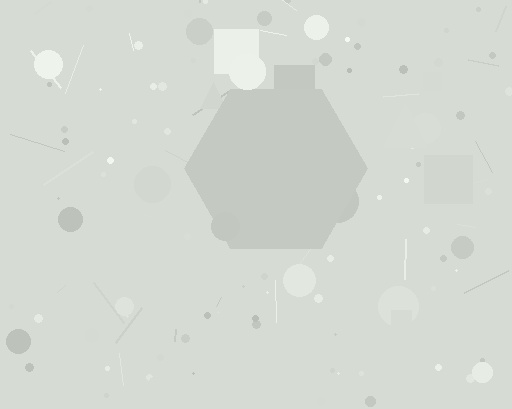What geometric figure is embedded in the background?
A hexagon is embedded in the background.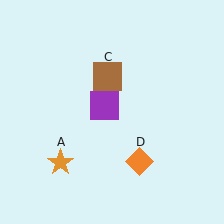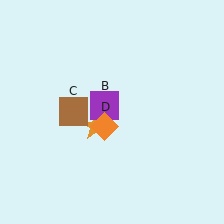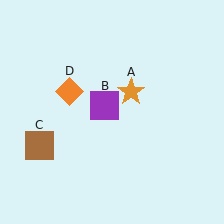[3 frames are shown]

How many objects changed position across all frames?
3 objects changed position: orange star (object A), brown square (object C), orange diamond (object D).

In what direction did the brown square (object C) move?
The brown square (object C) moved down and to the left.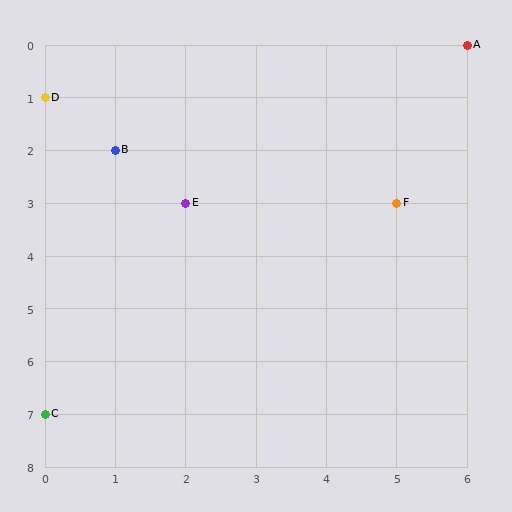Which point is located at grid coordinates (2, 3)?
Point E is at (2, 3).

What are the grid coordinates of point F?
Point F is at grid coordinates (5, 3).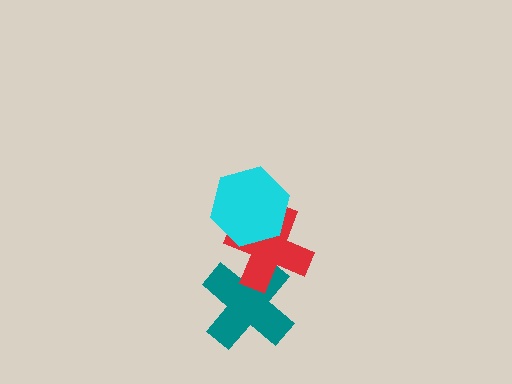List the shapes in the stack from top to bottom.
From top to bottom: the cyan hexagon, the red cross, the teal cross.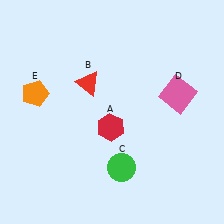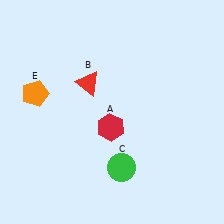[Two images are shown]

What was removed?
The pink square (D) was removed in Image 2.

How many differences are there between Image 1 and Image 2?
There is 1 difference between the two images.